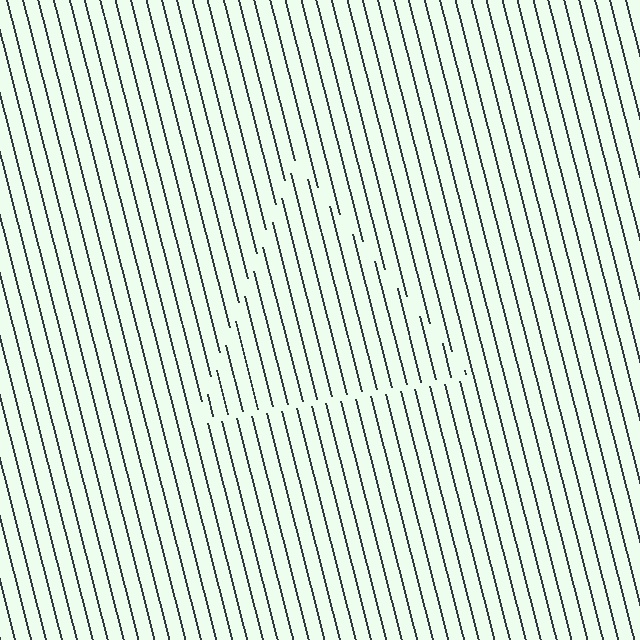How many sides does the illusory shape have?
3 sides — the line-ends trace a triangle.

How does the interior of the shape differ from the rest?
The interior of the shape contains the same grating, shifted by half a period — the contour is defined by the phase discontinuity where line-ends from the inner and outer gratings abut.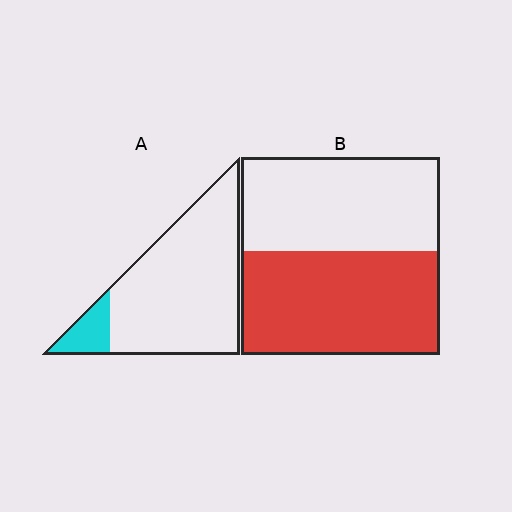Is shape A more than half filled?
No.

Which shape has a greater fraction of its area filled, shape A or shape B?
Shape B.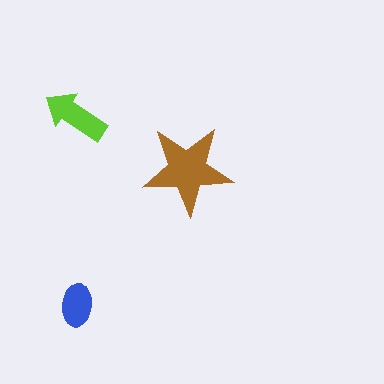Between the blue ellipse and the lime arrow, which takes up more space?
The lime arrow.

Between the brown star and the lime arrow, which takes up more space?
The brown star.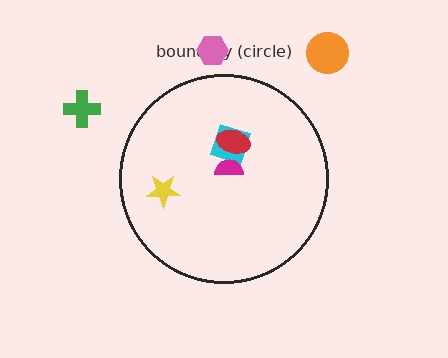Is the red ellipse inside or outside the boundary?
Inside.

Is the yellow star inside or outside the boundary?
Inside.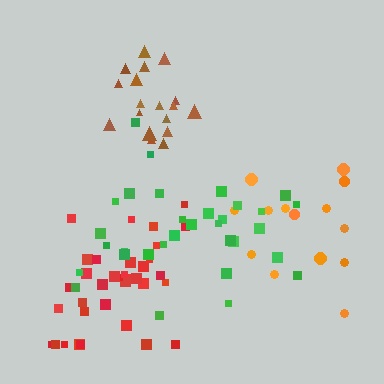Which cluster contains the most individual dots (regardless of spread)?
Red (35).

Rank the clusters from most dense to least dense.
brown, red, green, orange.